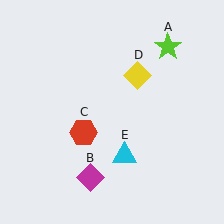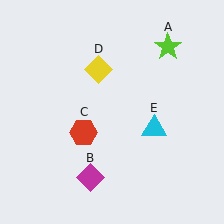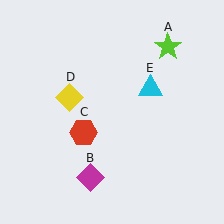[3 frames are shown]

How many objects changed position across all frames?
2 objects changed position: yellow diamond (object D), cyan triangle (object E).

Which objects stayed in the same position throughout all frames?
Lime star (object A) and magenta diamond (object B) and red hexagon (object C) remained stationary.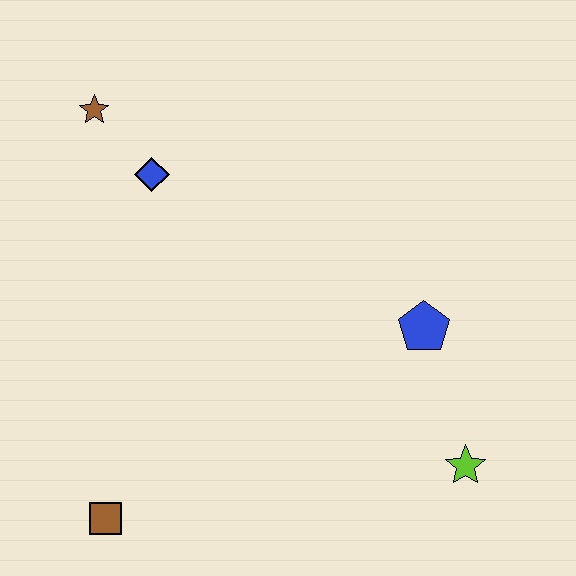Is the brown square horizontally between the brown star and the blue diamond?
Yes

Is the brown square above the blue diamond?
No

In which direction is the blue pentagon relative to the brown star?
The blue pentagon is to the right of the brown star.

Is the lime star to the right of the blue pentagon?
Yes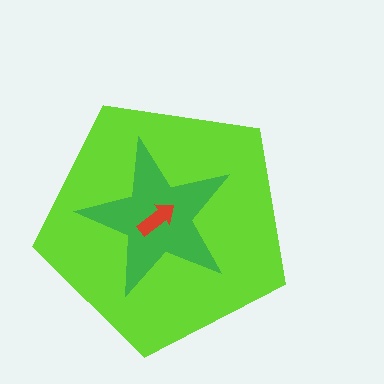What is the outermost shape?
The lime pentagon.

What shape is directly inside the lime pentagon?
The green star.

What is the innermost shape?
The red arrow.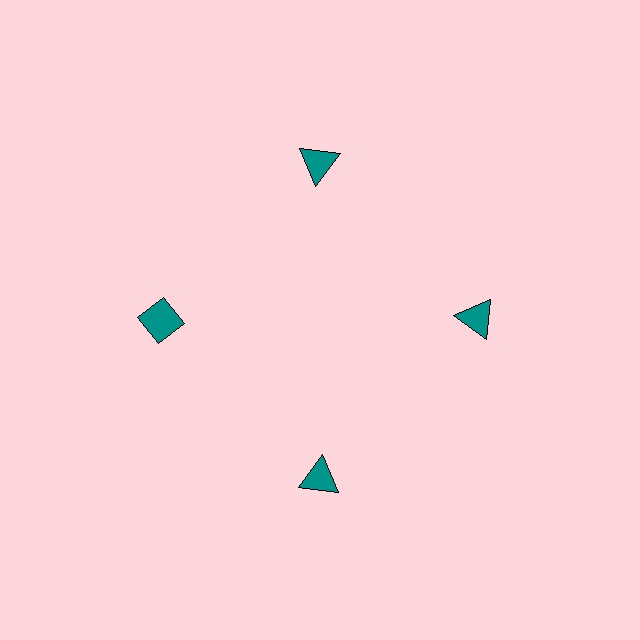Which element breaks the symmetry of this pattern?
The teal diamond at roughly the 9 o'clock position breaks the symmetry. All other shapes are teal triangles.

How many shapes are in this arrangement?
There are 4 shapes arranged in a ring pattern.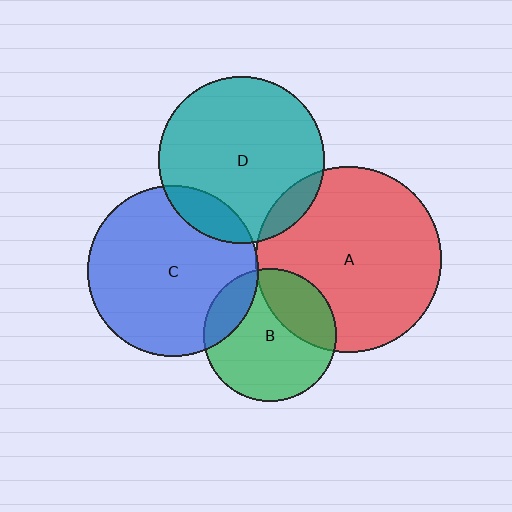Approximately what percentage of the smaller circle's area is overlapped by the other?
Approximately 15%.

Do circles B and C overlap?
Yes.